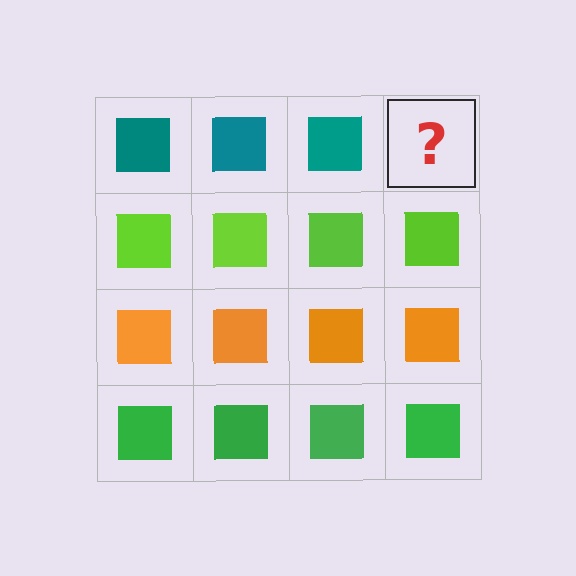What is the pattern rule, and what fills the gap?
The rule is that each row has a consistent color. The gap should be filled with a teal square.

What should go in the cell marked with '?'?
The missing cell should contain a teal square.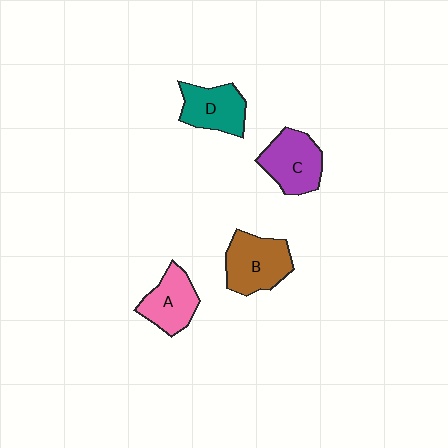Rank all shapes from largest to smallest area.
From largest to smallest: B (brown), C (purple), D (teal), A (pink).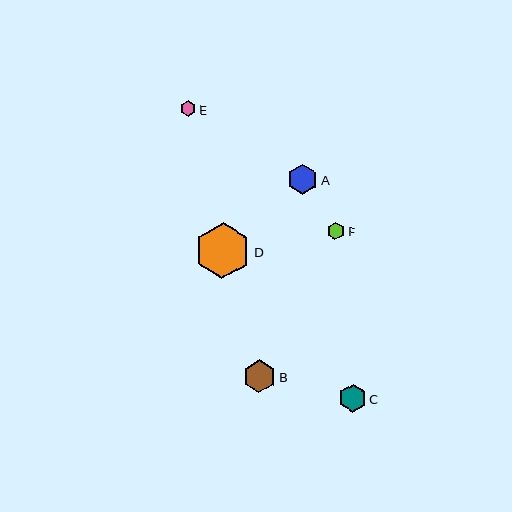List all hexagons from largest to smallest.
From largest to smallest: D, B, A, C, F, E.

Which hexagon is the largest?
Hexagon D is the largest with a size of approximately 56 pixels.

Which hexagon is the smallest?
Hexagon E is the smallest with a size of approximately 16 pixels.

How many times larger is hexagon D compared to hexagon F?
Hexagon D is approximately 3.2 times the size of hexagon F.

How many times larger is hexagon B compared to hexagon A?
Hexagon B is approximately 1.1 times the size of hexagon A.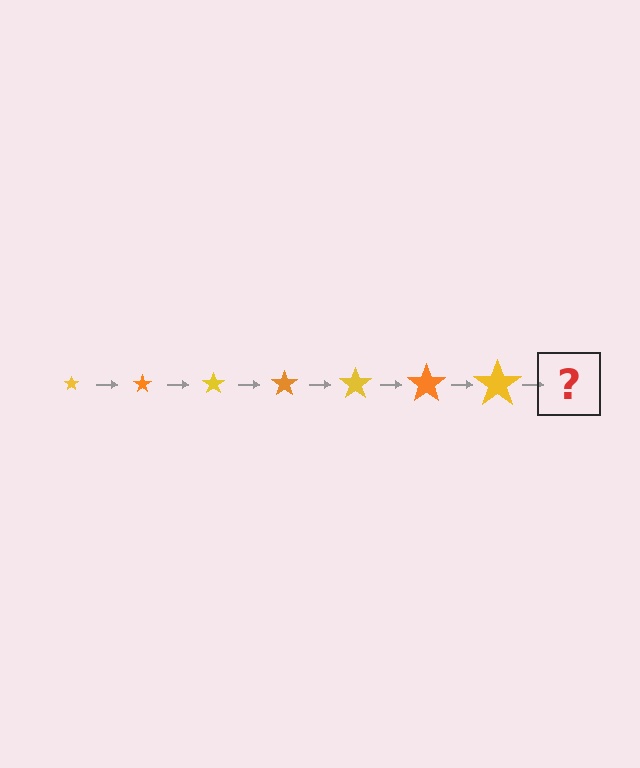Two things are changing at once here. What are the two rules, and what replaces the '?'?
The two rules are that the star grows larger each step and the color cycles through yellow and orange. The '?' should be an orange star, larger than the previous one.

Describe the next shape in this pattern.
It should be an orange star, larger than the previous one.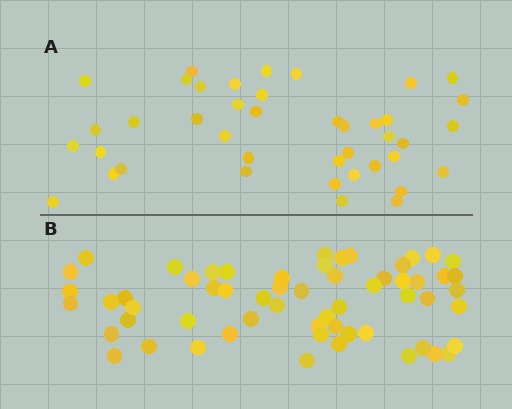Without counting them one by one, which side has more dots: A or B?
Region B (the bottom region) has more dots.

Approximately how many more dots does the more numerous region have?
Region B has approximately 20 more dots than region A.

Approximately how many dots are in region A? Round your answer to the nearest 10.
About 40 dots. (The exact count is 41, which rounds to 40.)